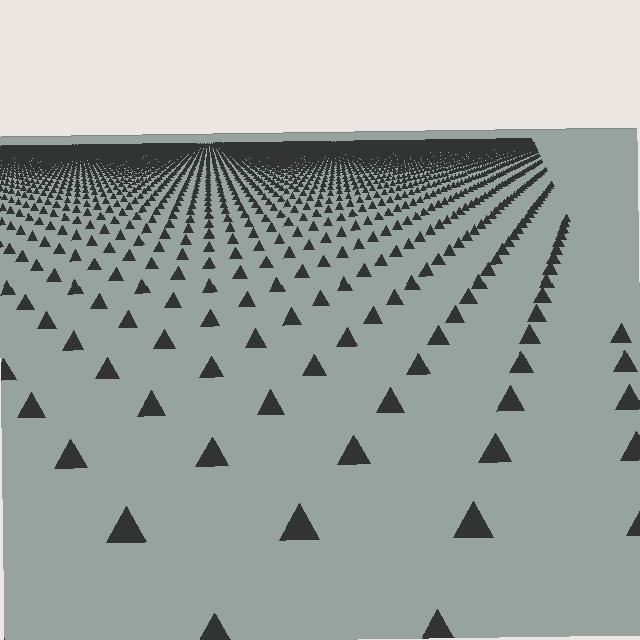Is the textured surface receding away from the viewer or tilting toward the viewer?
The surface is receding away from the viewer. Texture elements get smaller and denser toward the top.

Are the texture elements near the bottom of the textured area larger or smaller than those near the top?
Larger. Near the bottom, elements are closer to the viewer and appear at a bigger on-screen size.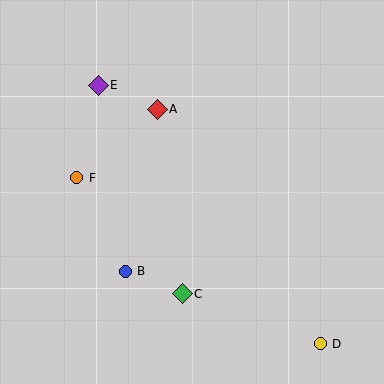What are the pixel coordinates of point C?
Point C is at (182, 294).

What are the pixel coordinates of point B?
Point B is at (125, 271).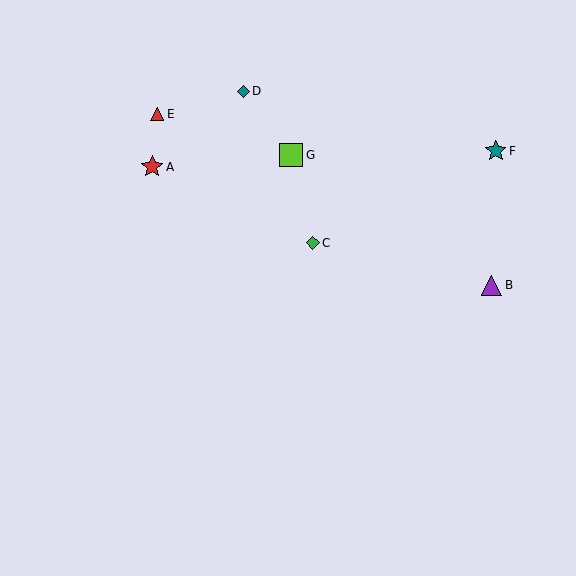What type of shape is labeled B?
Shape B is a purple triangle.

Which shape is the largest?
The lime square (labeled G) is the largest.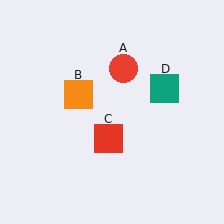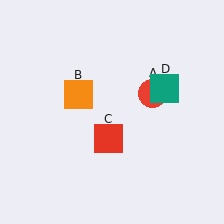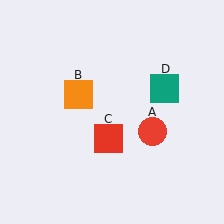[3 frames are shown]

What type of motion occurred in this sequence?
The red circle (object A) rotated clockwise around the center of the scene.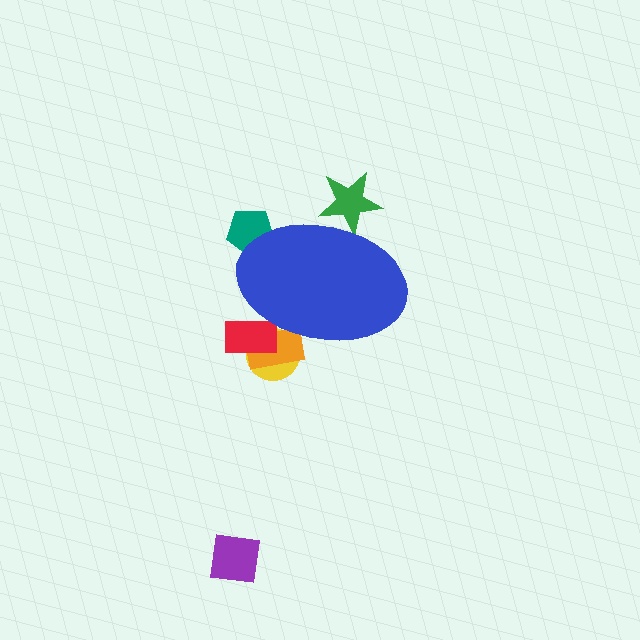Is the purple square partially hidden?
No, the purple square is fully visible.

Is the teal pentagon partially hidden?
Yes, the teal pentagon is partially hidden behind the blue ellipse.